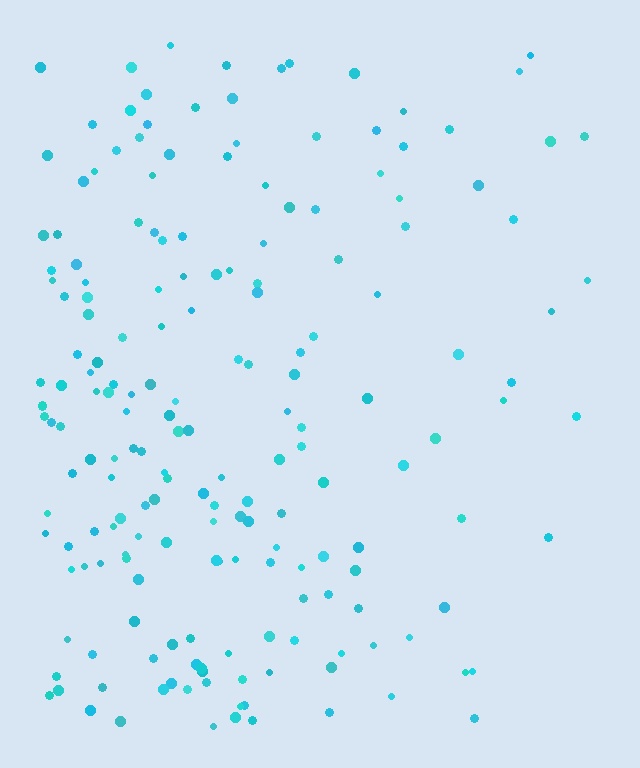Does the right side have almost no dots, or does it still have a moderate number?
Still a moderate number, just noticeably fewer than the left.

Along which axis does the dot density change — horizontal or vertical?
Horizontal.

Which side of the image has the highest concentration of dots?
The left.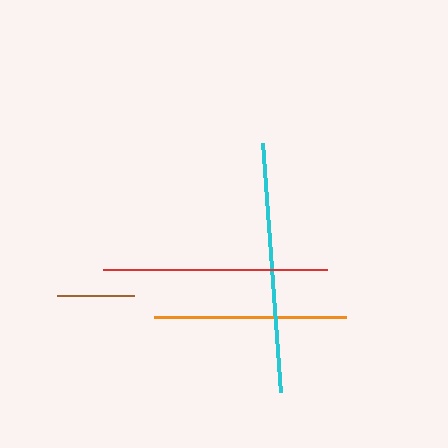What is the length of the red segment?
The red segment is approximately 225 pixels long.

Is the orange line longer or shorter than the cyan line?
The cyan line is longer than the orange line.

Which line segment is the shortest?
The brown line is the shortest at approximately 77 pixels.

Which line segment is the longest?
The cyan line is the longest at approximately 250 pixels.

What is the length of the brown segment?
The brown segment is approximately 77 pixels long.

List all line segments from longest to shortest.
From longest to shortest: cyan, red, orange, brown.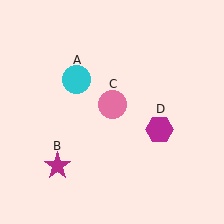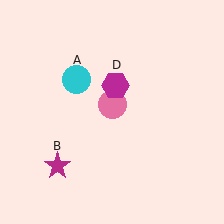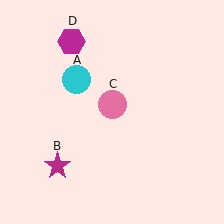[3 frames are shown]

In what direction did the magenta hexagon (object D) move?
The magenta hexagon (object D) moved up and to the left.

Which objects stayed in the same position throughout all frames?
Cyan circle (object A) and magenta star (object B) and pink circle (object C) remained stationary.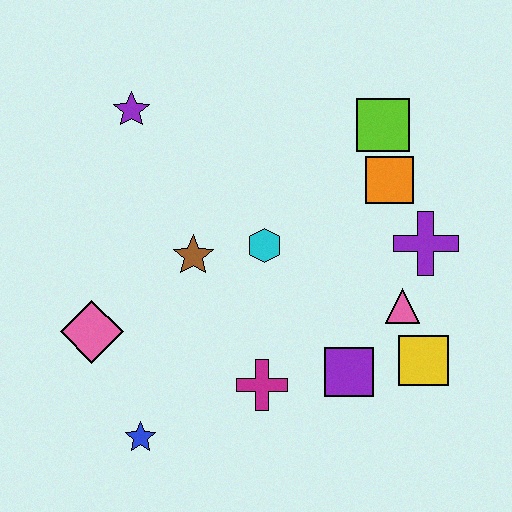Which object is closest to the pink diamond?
The blue star is closest to the pink diamond.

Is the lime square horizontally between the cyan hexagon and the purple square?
No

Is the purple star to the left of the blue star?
Yes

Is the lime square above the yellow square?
Yes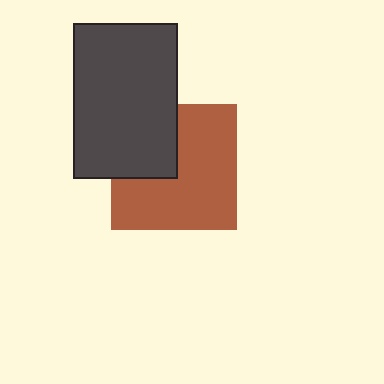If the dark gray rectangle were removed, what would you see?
You would see the complete brown square.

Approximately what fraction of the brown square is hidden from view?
Roughly 32% of the brown square is hidden behind the dark gray rectangle.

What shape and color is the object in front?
The object in front is a dark gray rectangle.